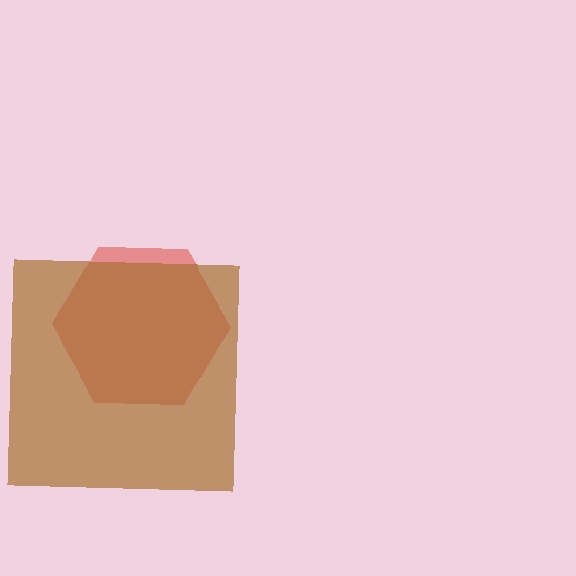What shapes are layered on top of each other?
The layered shapes are: a red hexagon, a brown square.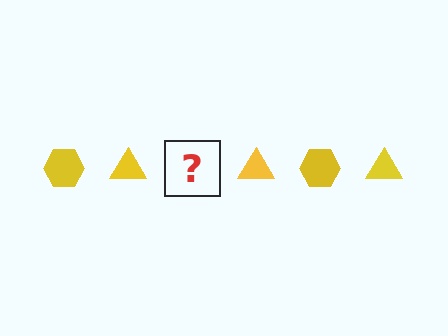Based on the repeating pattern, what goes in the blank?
The blank should be a yellow hexagon.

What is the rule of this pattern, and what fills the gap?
The rule is that the pattern cycles through hexagon, triangle shapes in yellow. The gap should be filled with a yellow hexagon.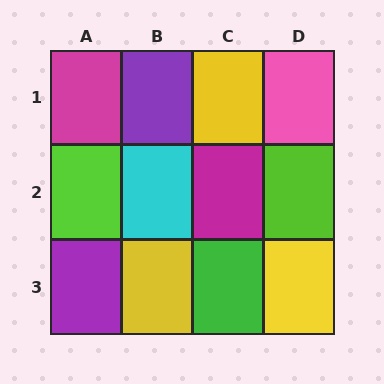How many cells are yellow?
3 cells are yellow.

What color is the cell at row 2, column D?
Lime.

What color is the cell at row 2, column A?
Lime.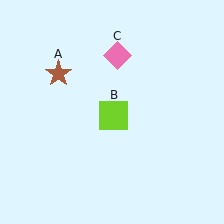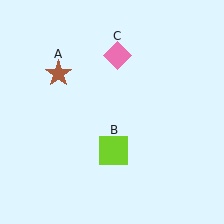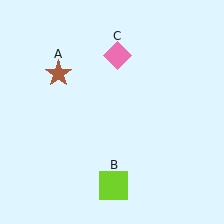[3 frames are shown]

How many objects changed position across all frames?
1 object changed position: lime square (object B).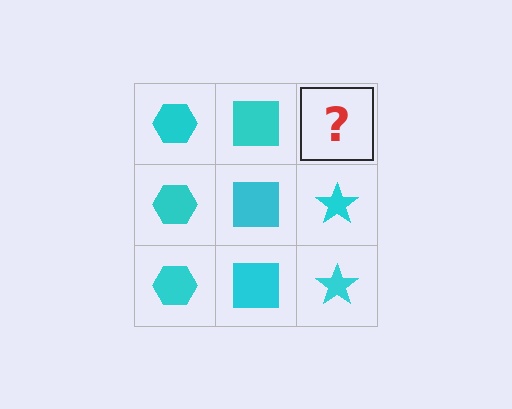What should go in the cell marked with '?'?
The missing cell should contain a cyan star.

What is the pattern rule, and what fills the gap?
The rule is that each column has a consistent shape. The gap should be filled with a cyan star.